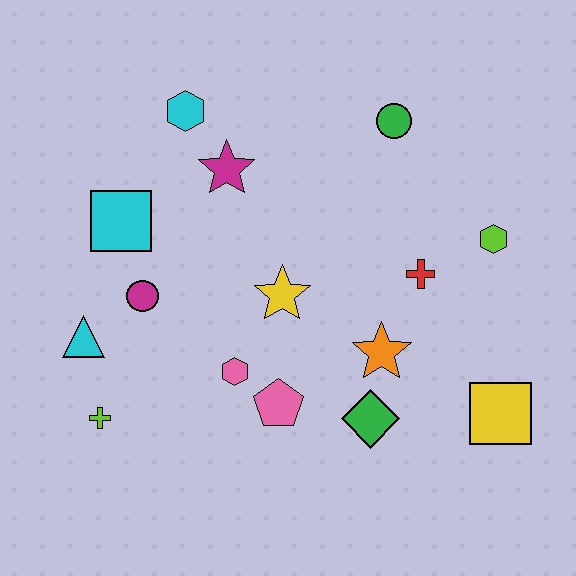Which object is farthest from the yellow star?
The yellow square is farthest from the yellow star.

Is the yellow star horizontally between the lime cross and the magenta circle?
No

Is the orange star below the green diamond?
No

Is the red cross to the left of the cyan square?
No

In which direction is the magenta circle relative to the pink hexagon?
The magenta circle is to the left of the pink hexagon.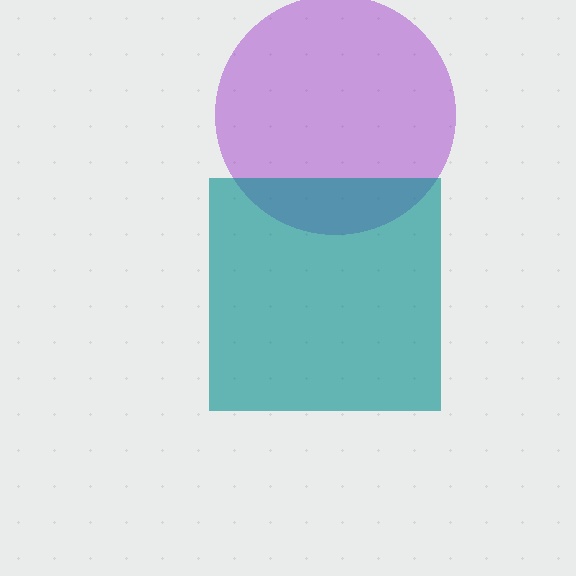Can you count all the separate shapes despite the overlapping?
Yes, there are 2 separate shapes.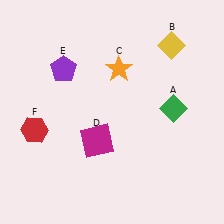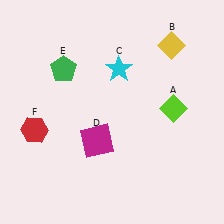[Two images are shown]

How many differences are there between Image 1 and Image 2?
There are 3 differences between the two images.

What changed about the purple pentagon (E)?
In Image 1, E is purple. In Image 2, it changed to green.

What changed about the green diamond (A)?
In Image 1, A is green. In Image 2, it changed to lime.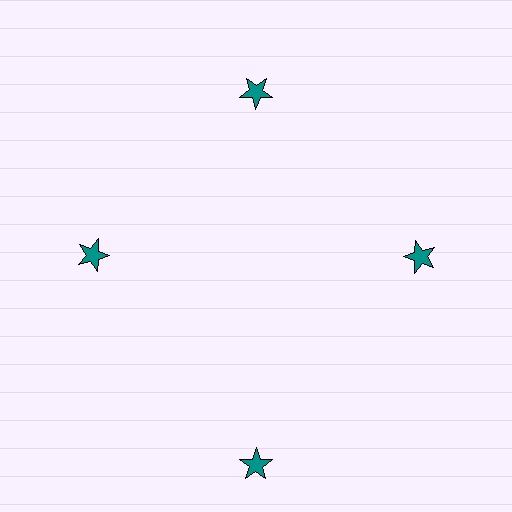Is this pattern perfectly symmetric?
No. The 4 teal stars are arranged in a ring, but one element near the 6 o'clock position is pushed outward from the center, breaking the 4-fold rotational symmetry.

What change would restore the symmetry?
The symmetry would be restored by moving it inward, back onto the ring so that all 4 stars sit at equal angles and equal distance from the center.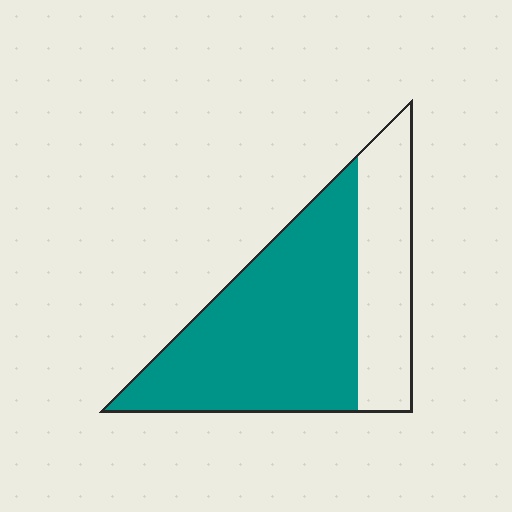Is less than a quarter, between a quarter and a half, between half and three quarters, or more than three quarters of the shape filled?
Between half and three quarters.